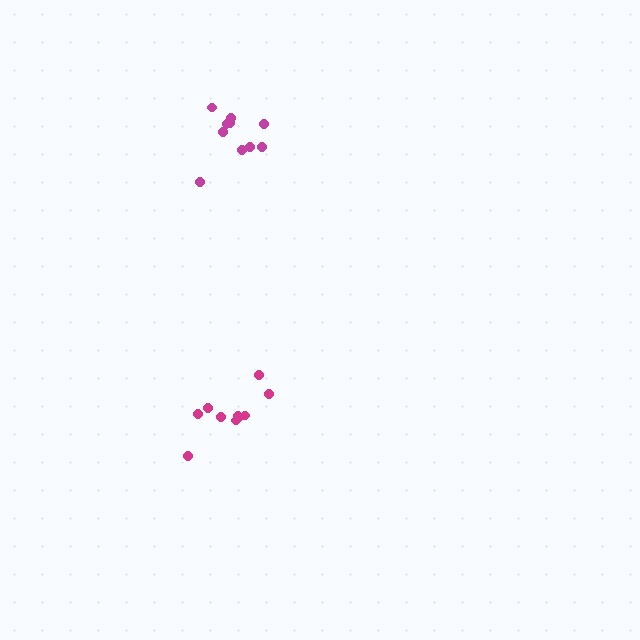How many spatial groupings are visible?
There are 2 spatial groupings.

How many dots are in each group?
Group 1: 10 dots, Group 2: 10 dots (20 total).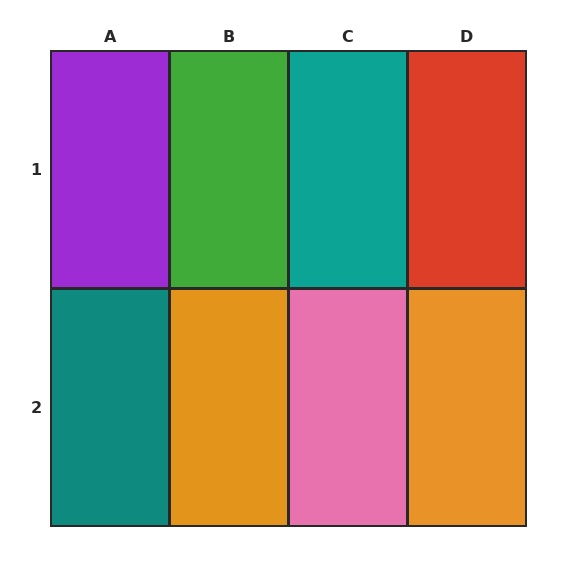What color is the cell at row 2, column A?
Teal.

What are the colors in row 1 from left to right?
Purple, green, teal, red.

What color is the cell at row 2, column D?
Orange.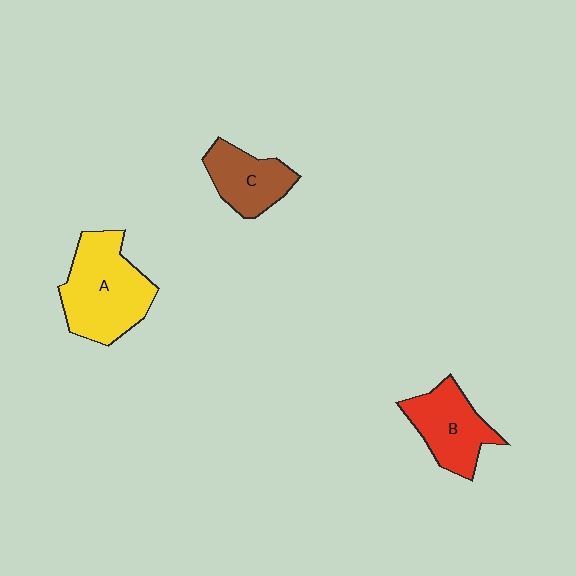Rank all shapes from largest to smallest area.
From largest to smallest: A (yellow), B (red), C (brown).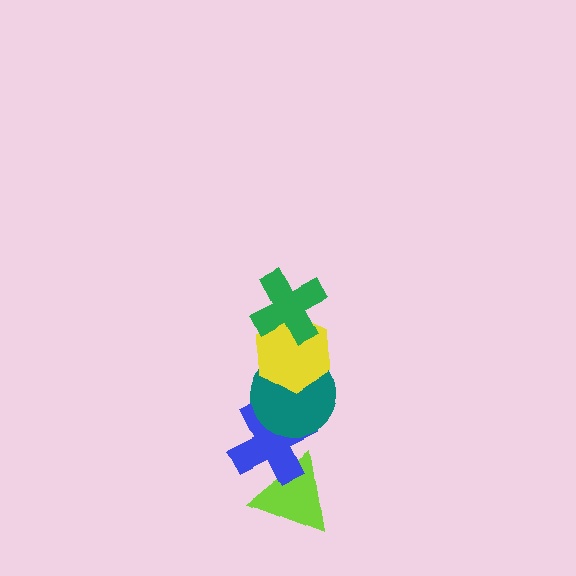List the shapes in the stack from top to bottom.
From top to bottom: the green cross, the yellow hexagon, the teal circle, the blue cross, the lime triangle.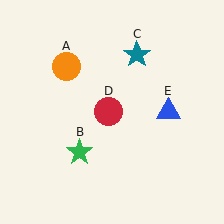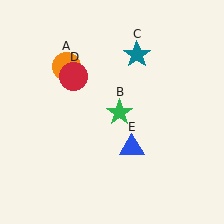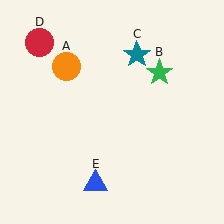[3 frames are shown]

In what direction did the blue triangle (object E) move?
The blue triangle (object E) moved down and to the left.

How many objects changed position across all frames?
3 objects changed position: green star (object B), red circle (object D), blue triangle (object E).